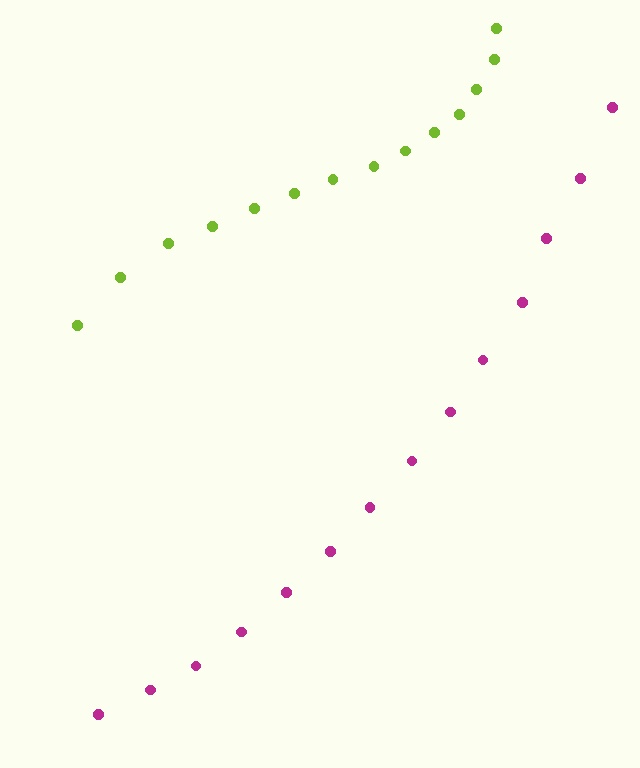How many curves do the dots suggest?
There are 2 distinct paths.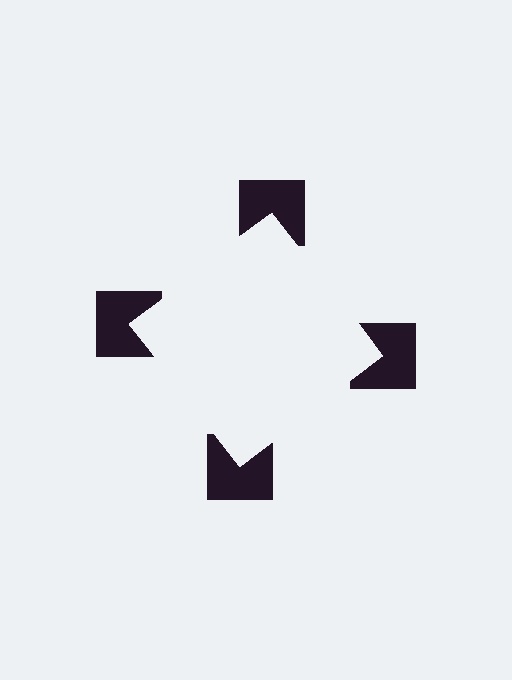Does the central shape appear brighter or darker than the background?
It typically appears slightly brighter than the background, even though no actual brightness change is drawn.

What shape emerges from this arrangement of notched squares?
An illusory square — its edges are inferred from the aligned wedge cuts in the notched squares, not physically drawn.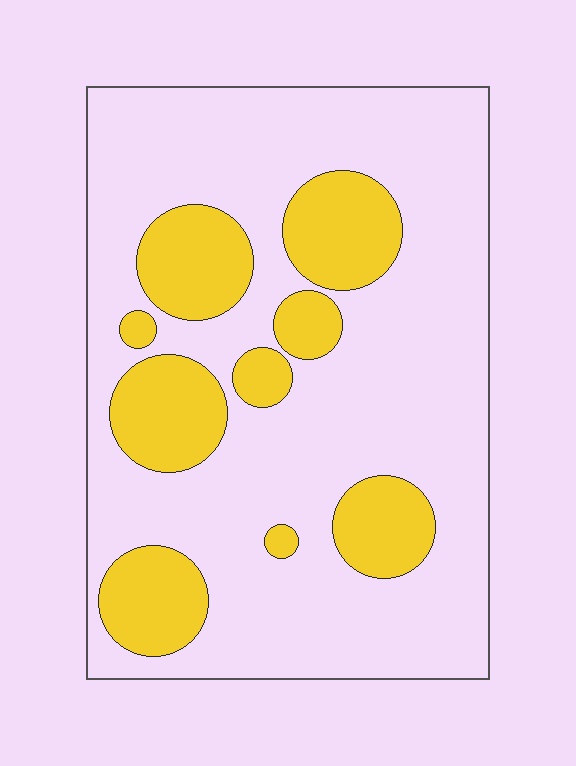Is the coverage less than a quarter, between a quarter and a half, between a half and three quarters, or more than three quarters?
Between a quarter and a half.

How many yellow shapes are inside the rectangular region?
9.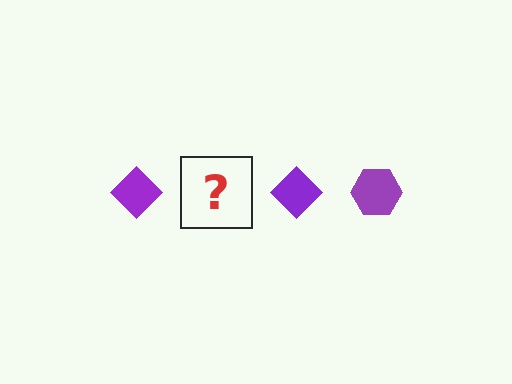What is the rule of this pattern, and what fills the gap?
The rule is that the pattern cycles through diamond, hexagon shapes in purple. The gap should be filled with a purple hexagon.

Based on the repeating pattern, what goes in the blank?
The blank should be a purple hexagon.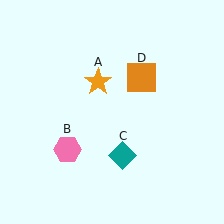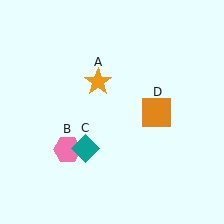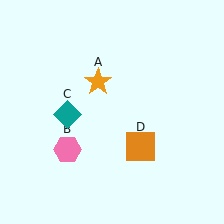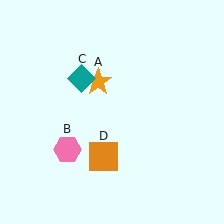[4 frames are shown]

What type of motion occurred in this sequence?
The teal diamond (object C), orange square (object D) rotated clockwise around the center of the scene.